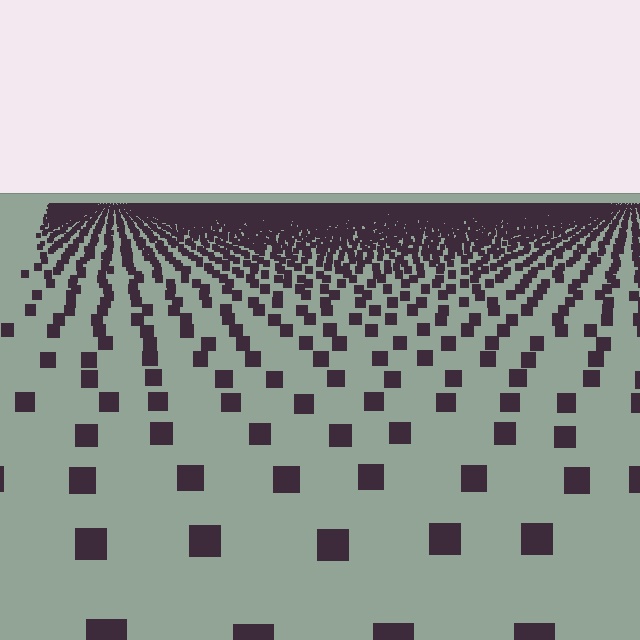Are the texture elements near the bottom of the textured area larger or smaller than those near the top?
Larger. Near the bottom, elements are closer to the viewer and appear at a bigger on-screen size.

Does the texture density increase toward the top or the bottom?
Density increases toward the top.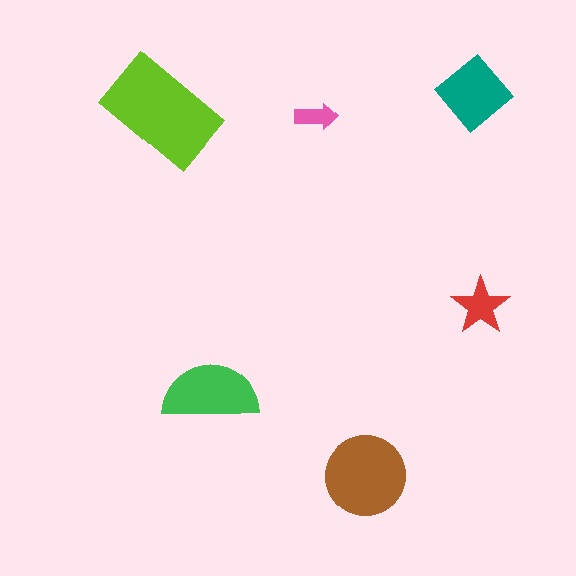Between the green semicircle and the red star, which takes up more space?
The green semicircle.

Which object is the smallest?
The pink arrow.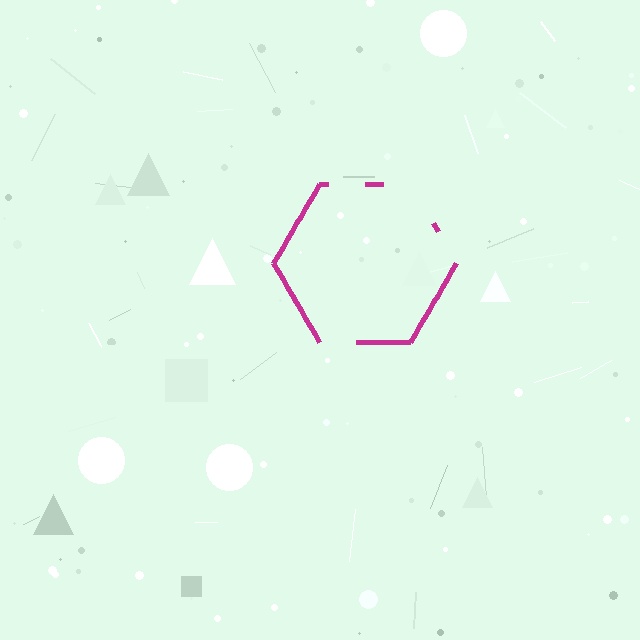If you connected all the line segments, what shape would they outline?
They would outline a hexagon.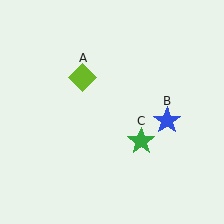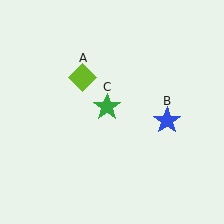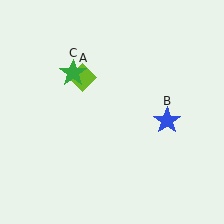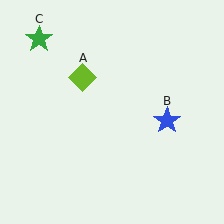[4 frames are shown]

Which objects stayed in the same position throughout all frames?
Lime diamond (object A) and blue star (object B) remained stationary.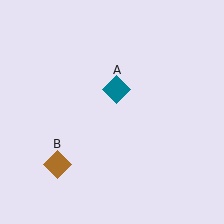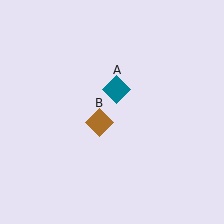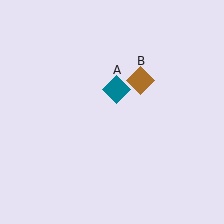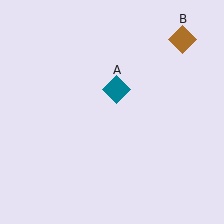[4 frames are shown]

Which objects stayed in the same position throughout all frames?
Teal diamond (object A) remained stationary.